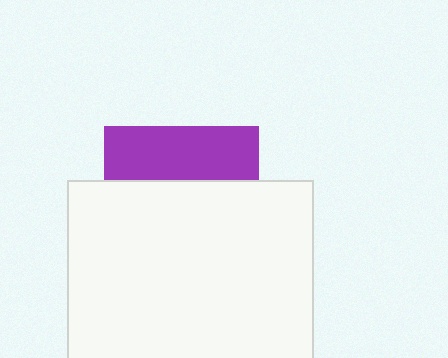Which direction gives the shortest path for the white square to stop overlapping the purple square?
Moving down gives the shortest separation.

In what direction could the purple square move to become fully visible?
The purple square could move up. That would shift it out from behind the white square entirely.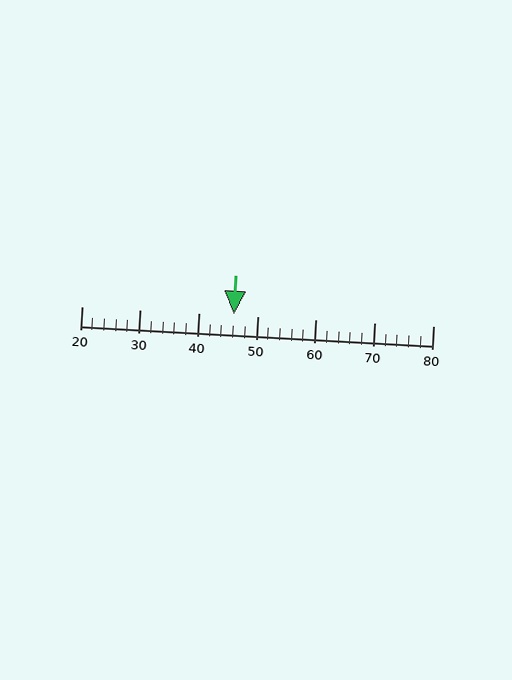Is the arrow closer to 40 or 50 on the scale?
The arrow is closer to 50.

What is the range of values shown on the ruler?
The ruler shows values from 20 to 80.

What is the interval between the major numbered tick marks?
The major tick marks are spaced 10 units apart.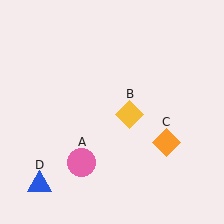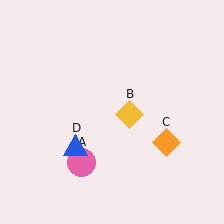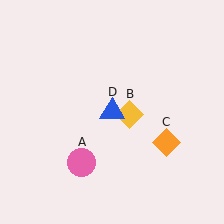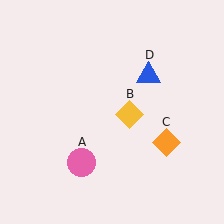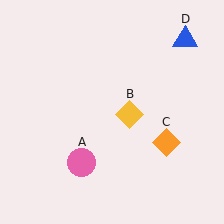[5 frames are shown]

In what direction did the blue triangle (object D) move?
The blue triangle (object D) moved up and to the right.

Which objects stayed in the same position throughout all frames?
Pink circle (object A) and yellow diamond (object B) and orange diamond (object C) remained stationary.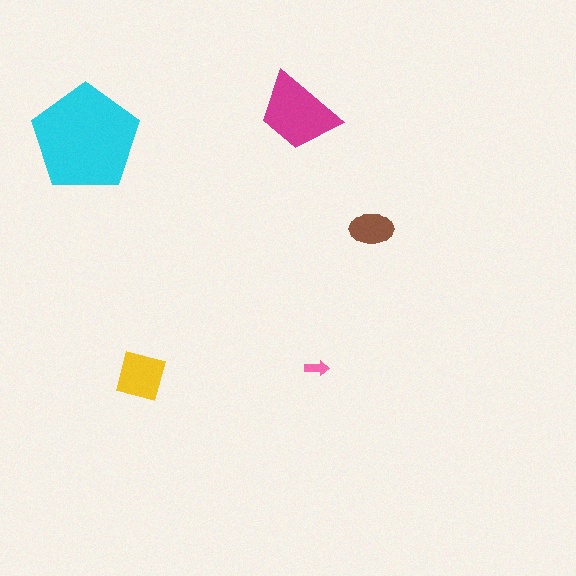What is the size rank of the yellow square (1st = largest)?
3rd.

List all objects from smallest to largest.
The pink arrow, the brown ellipse, the yellow square, the magenta trapezoid, the cyan pentagon.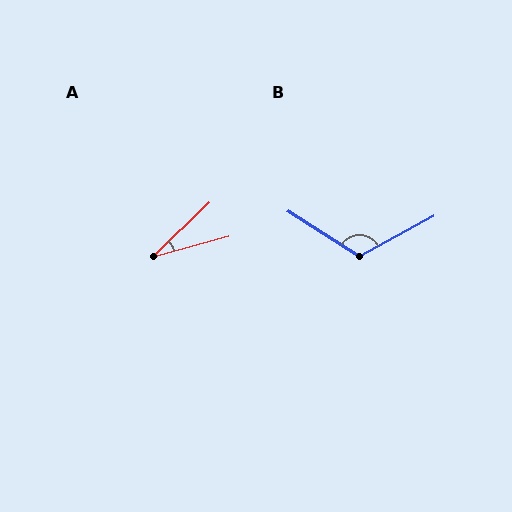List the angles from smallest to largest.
A (28°), B (119°).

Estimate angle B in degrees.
Approximately 119 degrees.